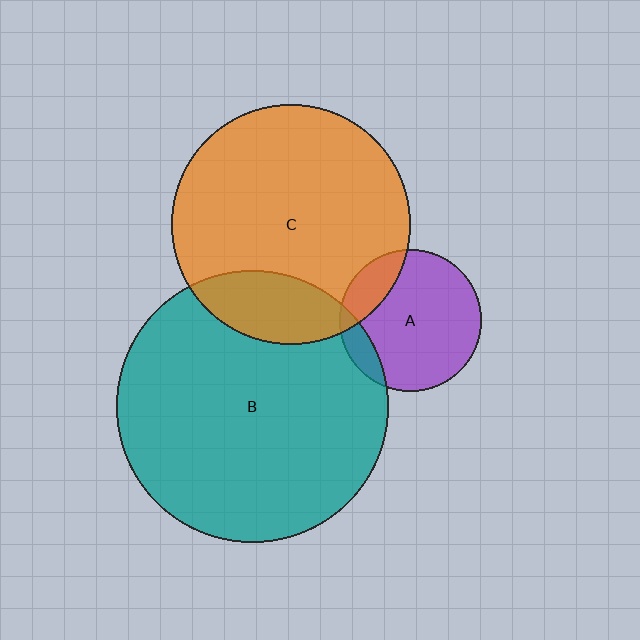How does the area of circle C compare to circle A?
Approximately 2.8 times.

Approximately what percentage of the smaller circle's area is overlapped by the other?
Approximately 20%.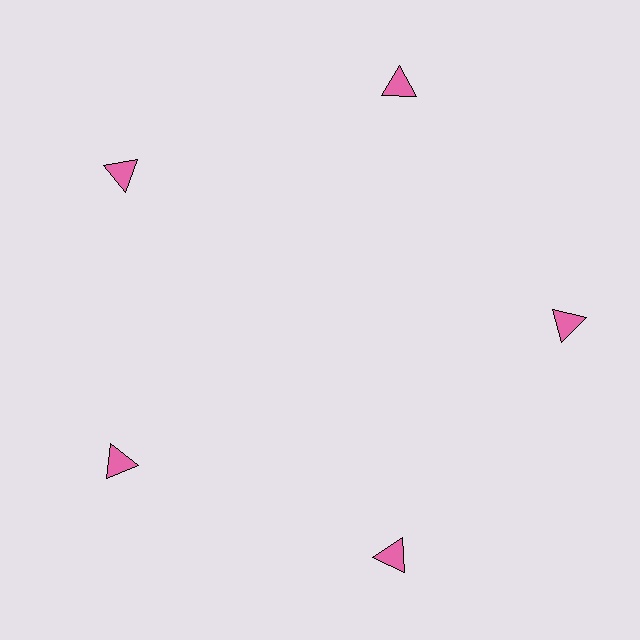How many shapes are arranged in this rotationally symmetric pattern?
There are 5 shapes, arranged in 5 groups of 1.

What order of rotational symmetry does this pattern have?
This pattern has 5-fold rotational symmetry.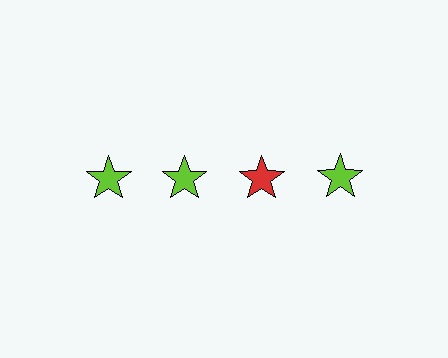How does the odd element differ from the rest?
It has a different color: red instead of lime.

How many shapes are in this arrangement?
There are 4 shapes arranged in a grid pattern.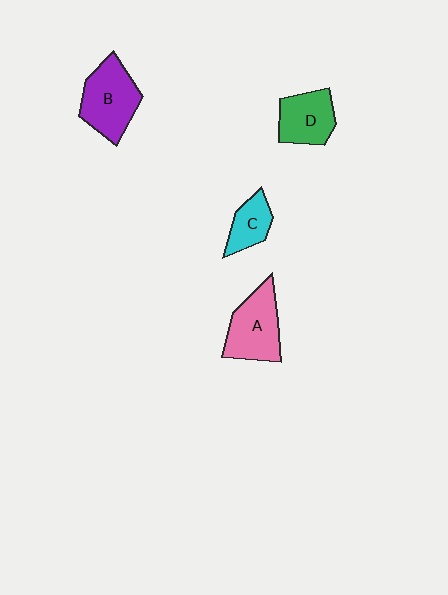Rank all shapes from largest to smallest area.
From largest to smallest: B (purple), A (pink), D (green), C (cyan).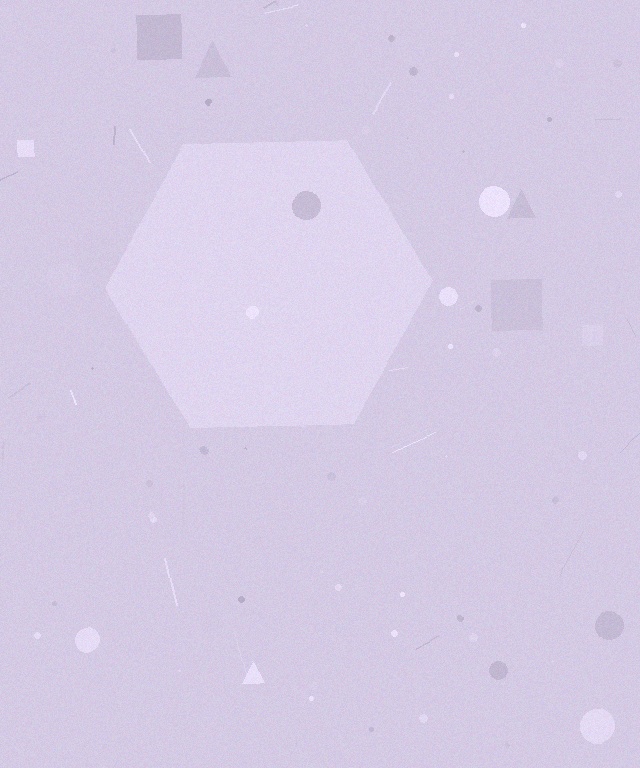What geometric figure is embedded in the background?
A hexagon is embedded in the background.